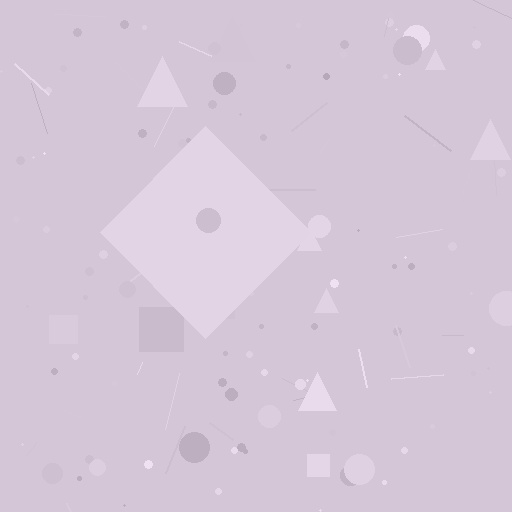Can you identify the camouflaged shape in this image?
The camouflaged shape is a diamond.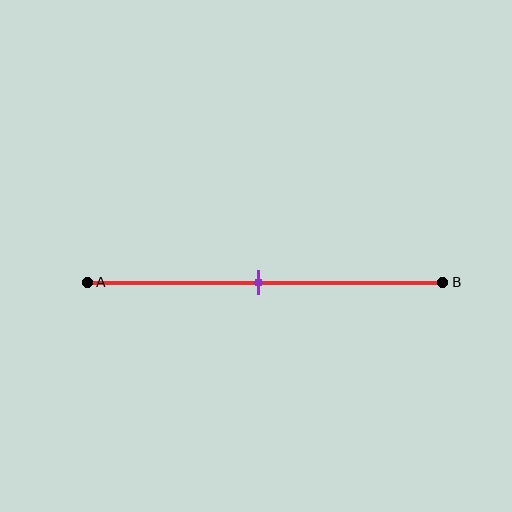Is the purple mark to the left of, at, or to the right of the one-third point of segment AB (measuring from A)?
The purple mark is to the right of the one-third point of segment AB.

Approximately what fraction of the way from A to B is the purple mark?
The purple mark is approximately 50% of the way from A to B.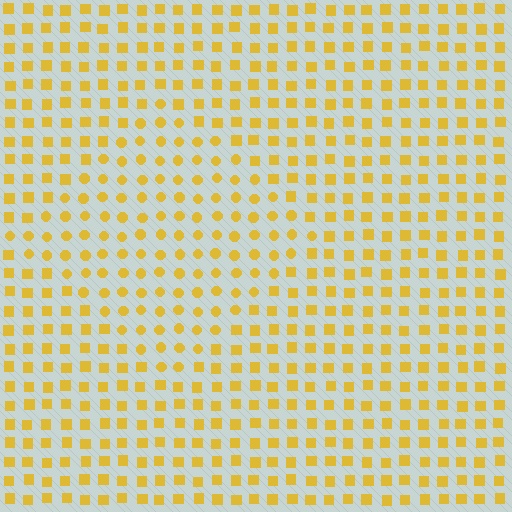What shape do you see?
I see a diamond.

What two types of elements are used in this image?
The image uses circles inside the diamond region and squares outside it.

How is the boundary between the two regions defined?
The boundary is defined by a change in element shape: circles inside vs. squares outside. All elements share the same color and spacing.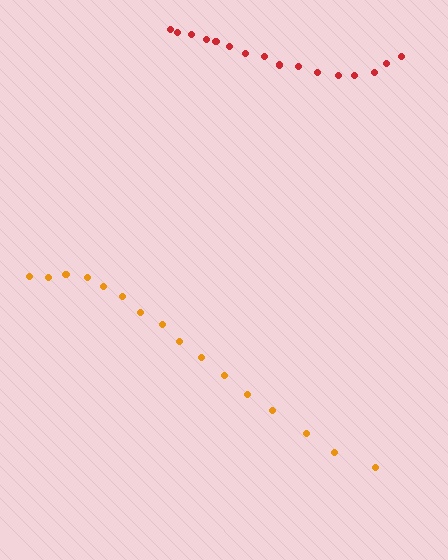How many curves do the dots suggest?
There are 2 distinct paths.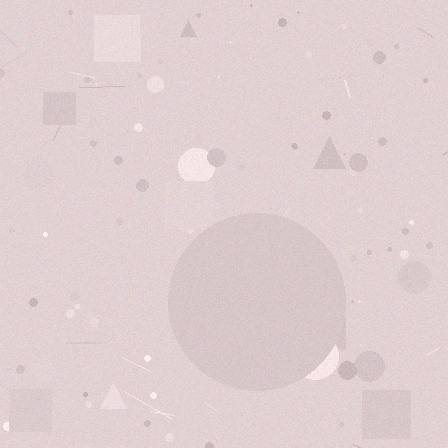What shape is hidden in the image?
A circle is hidden in the image.